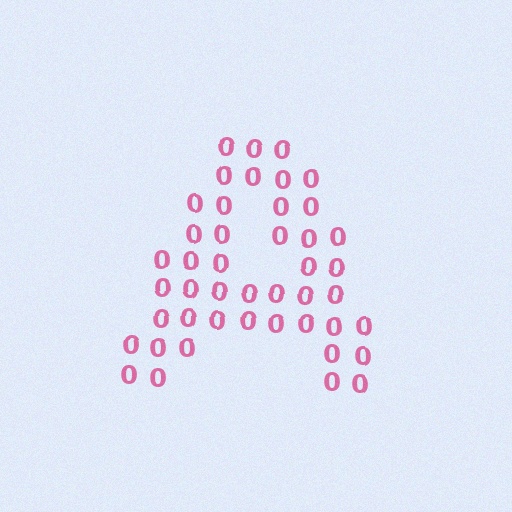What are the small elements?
The small elements are digit 0's.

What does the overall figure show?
The overall figure shows the letter A.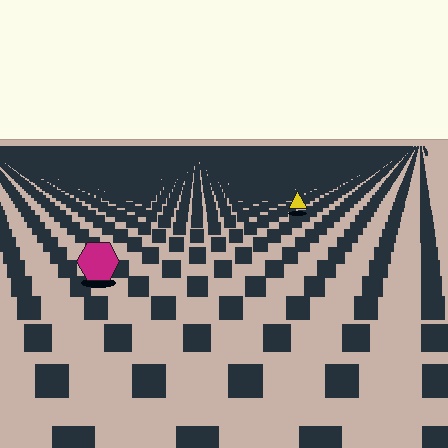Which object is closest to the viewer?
The magenta hexagon is closest. The texture marks near it are larger and more spread out.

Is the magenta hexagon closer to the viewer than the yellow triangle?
Yes. The magenta hexagon is closer — you can tell from the texture gradient: the ground texture is coarser near it.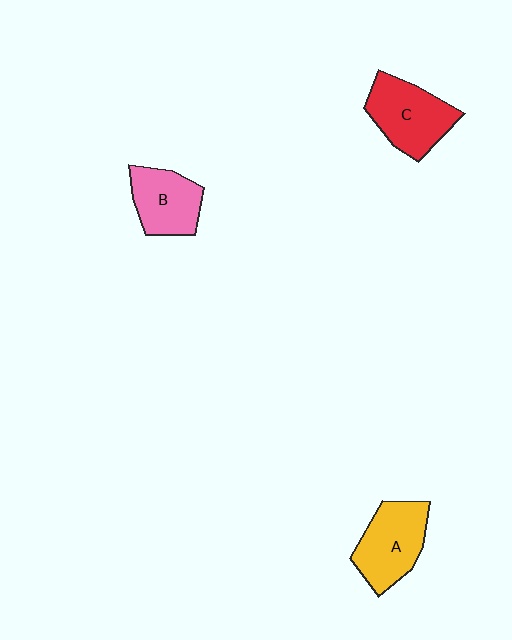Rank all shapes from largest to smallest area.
From largest to smallest: C (red), A (yellow), B (pink).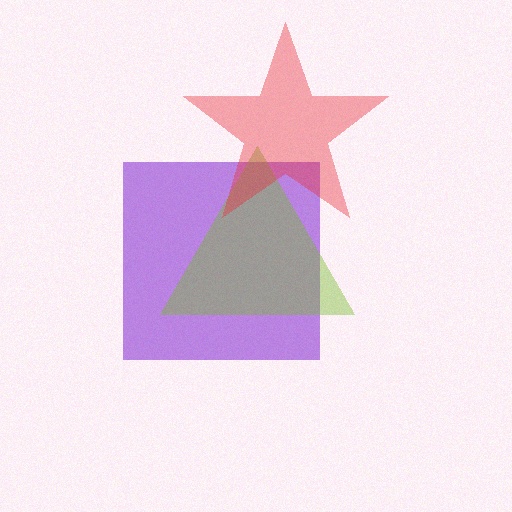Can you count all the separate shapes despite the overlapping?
Yes, there are 3 separate shapes.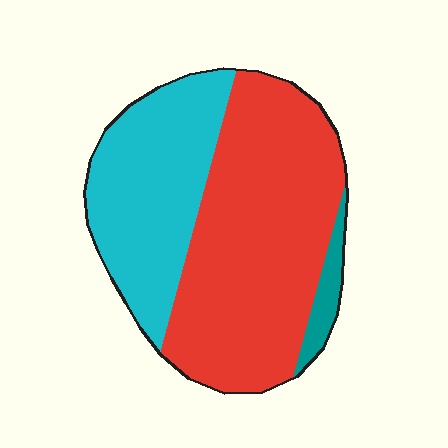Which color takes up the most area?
Red, at roughly 60%.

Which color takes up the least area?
Teal, at roughly 5%.